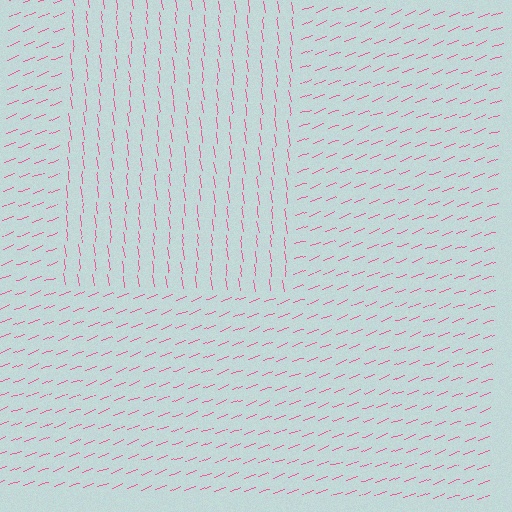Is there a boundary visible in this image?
Yes, there is a texture boundary formed by a change in line orientation.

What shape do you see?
I see a rectangle.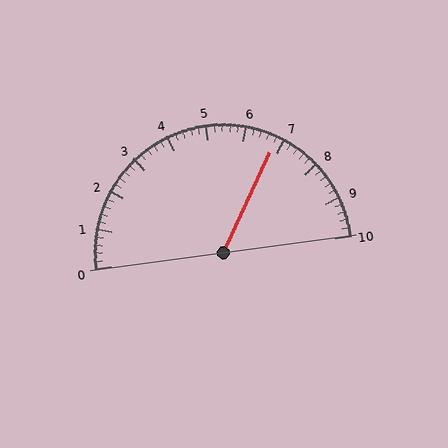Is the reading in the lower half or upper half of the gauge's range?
The reading is in the upper half of the range (0 to 10).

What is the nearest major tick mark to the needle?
The nearest major tick mark is 7.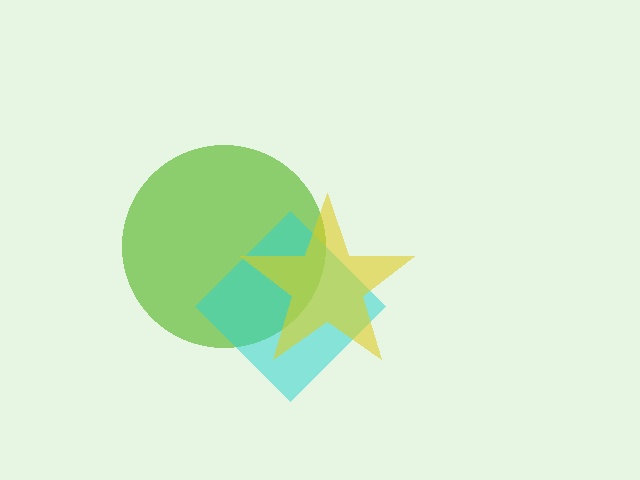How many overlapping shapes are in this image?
There are 3 overlapping shapes in the image.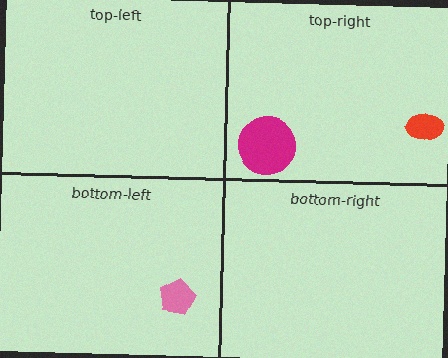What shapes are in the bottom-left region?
The pink pentagon.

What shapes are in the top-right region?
The magenta circle, the red ellipse.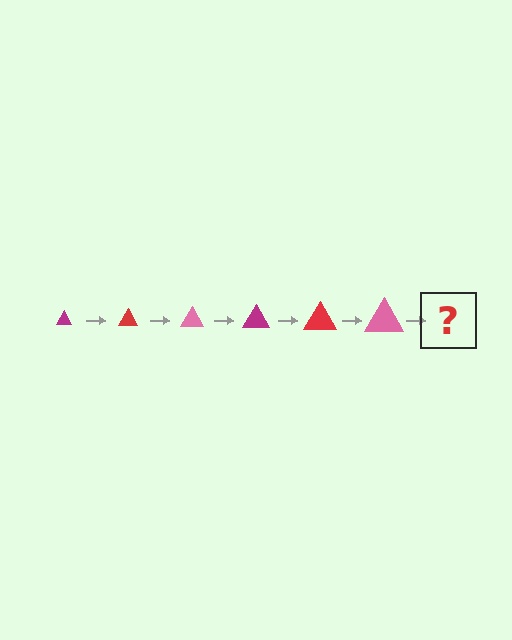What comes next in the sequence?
The next element should be a magenta triangle, larger than the previous one.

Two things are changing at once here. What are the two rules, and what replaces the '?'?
The two rules are that the triangle grows larger each step and the color cycles through magenta, red, and pink. The '?' should be a magenta triangle, larger than the previous one.